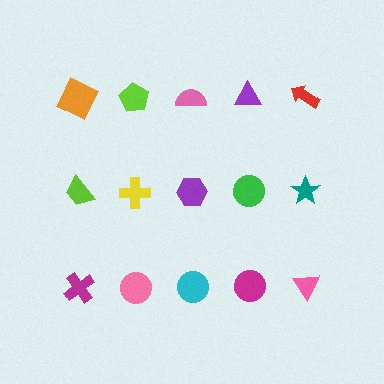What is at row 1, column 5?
A red arrow.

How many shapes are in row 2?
5 shapes.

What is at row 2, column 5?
A teal star.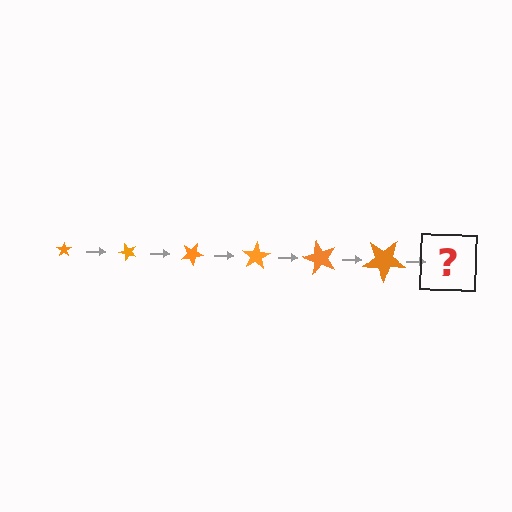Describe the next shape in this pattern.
It should be a star, larger than the previous one and rotated 300 degrees from the start.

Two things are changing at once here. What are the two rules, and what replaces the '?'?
The two rules are that the star grows larger each step and it rotates 50 degrees each step. The '?' should be a star, larger than the previous one and rotated 300 degrees from the start.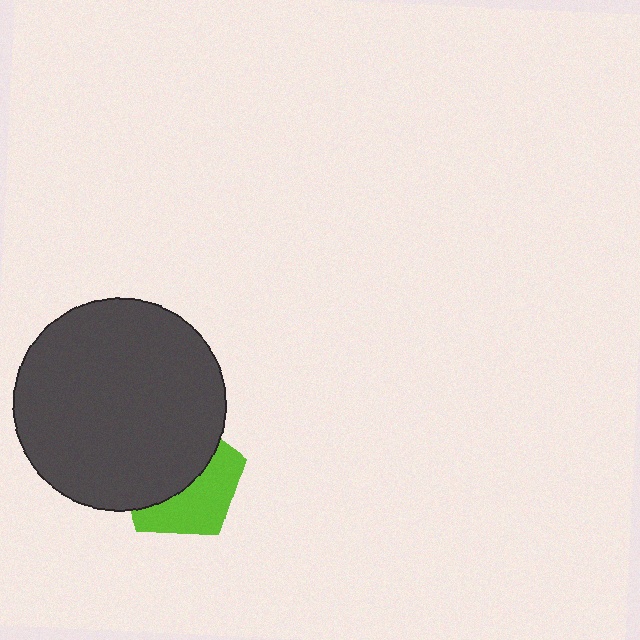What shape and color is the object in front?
The object in front is a dark gray circle.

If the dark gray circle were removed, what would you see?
You would see the complete lime pentagon.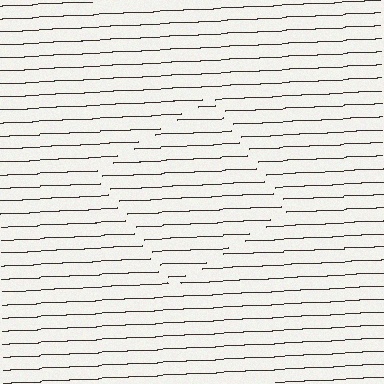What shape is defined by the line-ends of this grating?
An illusory square. The interior of the shape contains the same grating, shifted by half a period — the contour is defined by the phase discontinuity where line-ends from the inner and outer gratings abut.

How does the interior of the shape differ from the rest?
The interior of the shape contains the same grating, shifted by half a period — the contour is defined by the phase discontinuity where line-ends from the inner and outer gratings abut.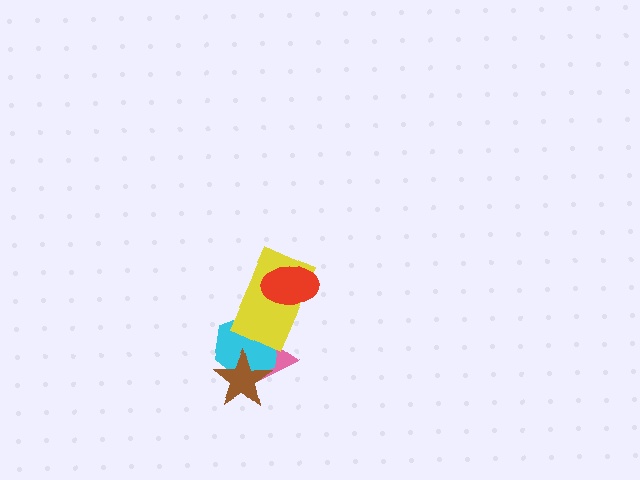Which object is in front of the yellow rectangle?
The red ellipse is in front of the yellow rectangle.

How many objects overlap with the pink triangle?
3 objects overlap with the pink triangle.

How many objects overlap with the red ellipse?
1 object overlaps with the red ellipse.